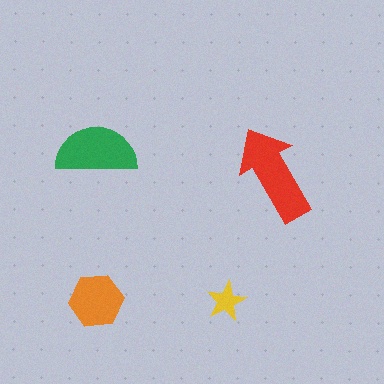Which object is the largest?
The red arrow.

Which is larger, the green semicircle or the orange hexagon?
The green semicircle.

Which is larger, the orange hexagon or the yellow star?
The orange hexagon.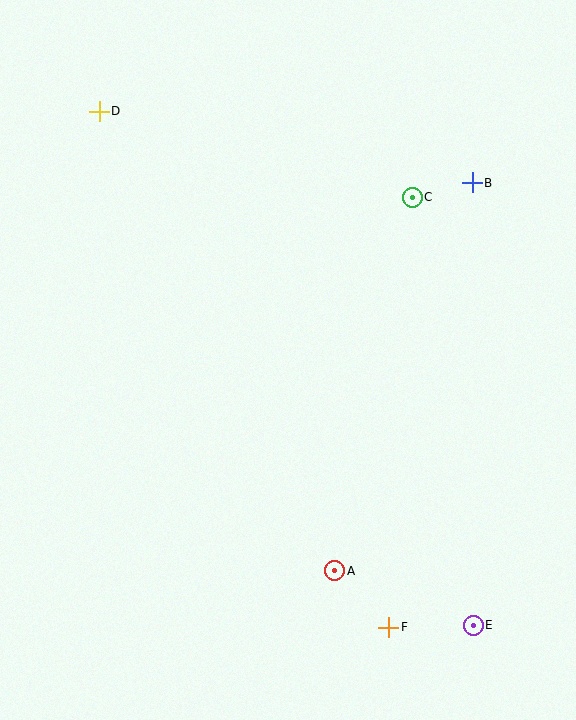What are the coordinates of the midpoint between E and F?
The midpoint between E and F is at (431, 626).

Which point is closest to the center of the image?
Point C at (412, 197) is closest to the center.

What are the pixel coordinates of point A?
Point A is at (335, 571).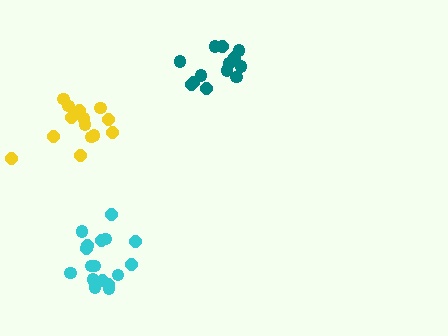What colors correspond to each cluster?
The clusters are colored: teal, cyan, yellow.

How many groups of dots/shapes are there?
There are 3 groups.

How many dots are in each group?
Group 1: 13 dots, Group 2: 17 dots, Group 3: 14 dots (44 total).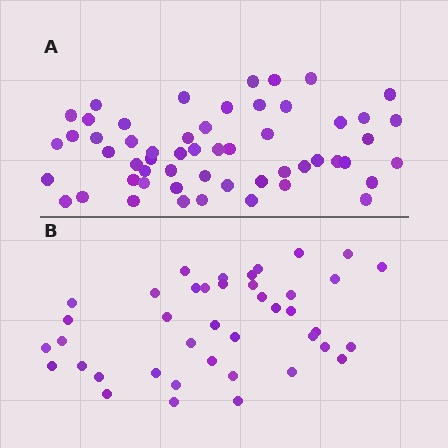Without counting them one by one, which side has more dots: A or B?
Region A (the top region) has more dots.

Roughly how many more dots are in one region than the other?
Region A has approximately 15 more dots than region B.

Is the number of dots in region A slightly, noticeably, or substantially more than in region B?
Region A has noticeably more, but not dramatically so. The ratio is roughly 1.3 to 1.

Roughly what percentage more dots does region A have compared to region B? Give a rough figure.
About 35% more.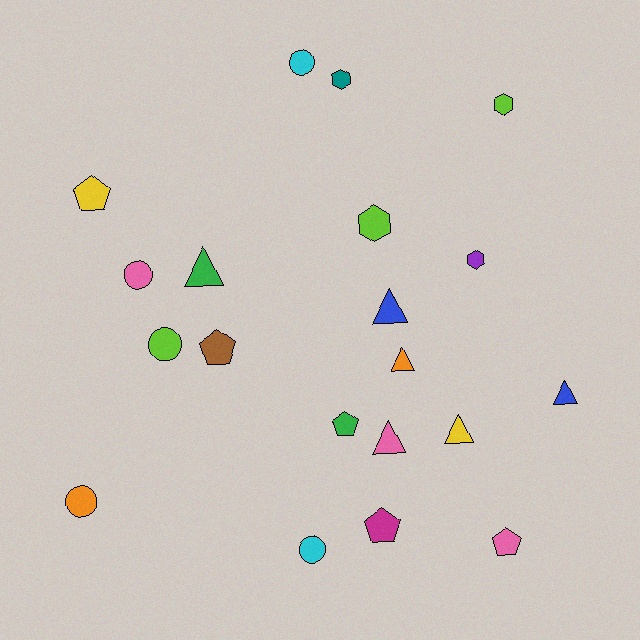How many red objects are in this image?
There are no red objects.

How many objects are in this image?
There are 20 objects.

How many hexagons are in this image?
There are 4 hexagons.